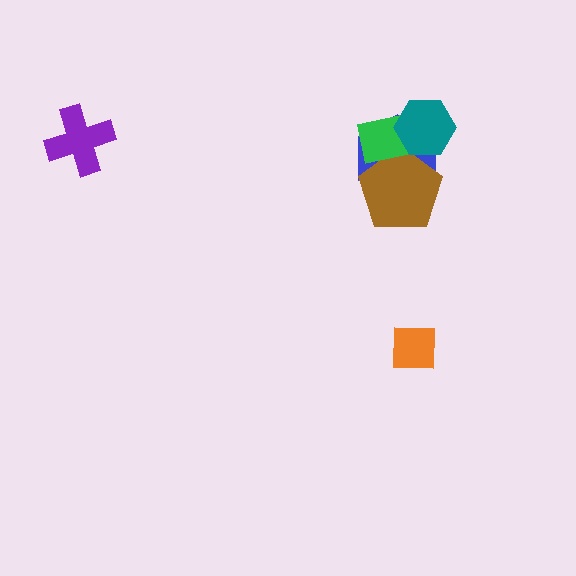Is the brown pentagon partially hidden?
Yes, it is partially covered by another shape.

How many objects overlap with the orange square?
0 objects overlap with the orange square.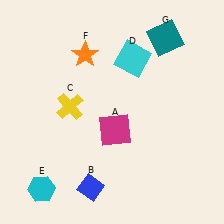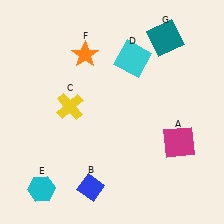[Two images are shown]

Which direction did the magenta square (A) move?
The magenta square (A) moved right.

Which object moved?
The magenta square (A) moved right.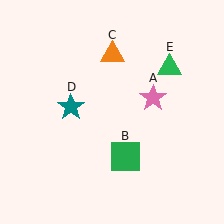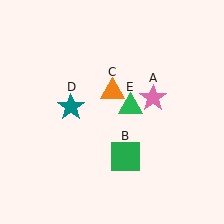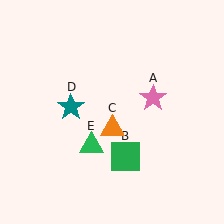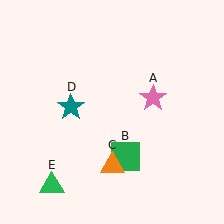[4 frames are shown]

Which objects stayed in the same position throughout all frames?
Pink star (object A) and green square (object B) and teal star (object D) remained stationary.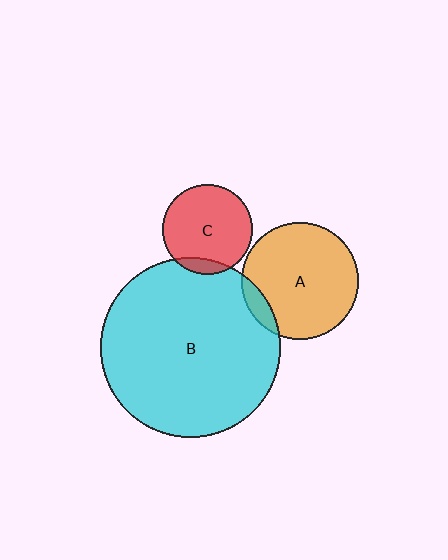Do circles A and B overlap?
Yes.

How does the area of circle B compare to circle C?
Approximately 4.0 times.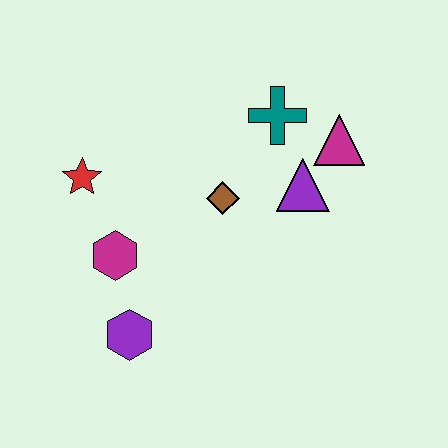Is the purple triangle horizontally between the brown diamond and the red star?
No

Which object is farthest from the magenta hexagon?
The magenta triangle is farthest from the magenta hexagon.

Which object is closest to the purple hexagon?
The magenta hexagon is closest to the purple hexagon.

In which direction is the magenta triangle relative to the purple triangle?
The magenta triangle is above the purple triangle.